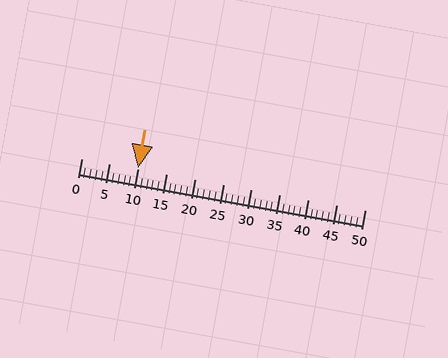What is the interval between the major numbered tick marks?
The major tick marks are spaced 5 units apart.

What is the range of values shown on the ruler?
The ruler shows values from 0 to 50.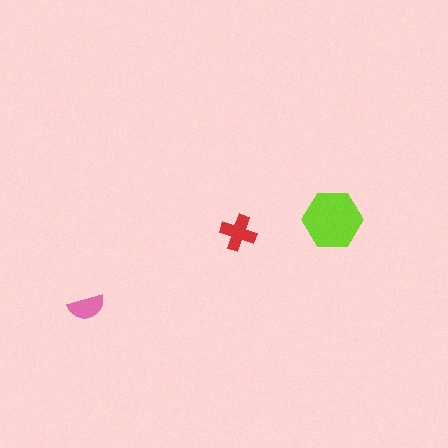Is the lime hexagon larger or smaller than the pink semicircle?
Larger.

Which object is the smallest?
The pink semicircle.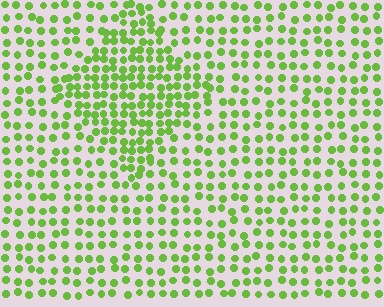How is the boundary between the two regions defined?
The boundary is defined by a change in element density (approximately 1.7x ratio). All elements are the same color, size, and shape.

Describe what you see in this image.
The image contains small lime elements arranged at two different densities. A diamond-shaped region is visible where the elements are more densely packed than the surrounding area.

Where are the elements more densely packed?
The elements are more densely packed inside the diamond boundary.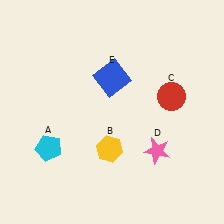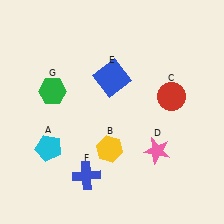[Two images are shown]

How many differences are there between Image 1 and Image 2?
There are 2 differences between the two images.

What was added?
A blue cross (F), a green hexagon (G) were added in Image 2.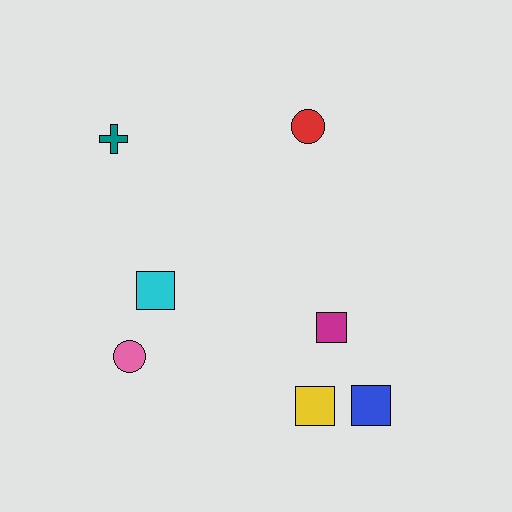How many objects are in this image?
There are 7 objects.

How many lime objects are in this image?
There are no lime objects.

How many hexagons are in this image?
There are no hexagons.